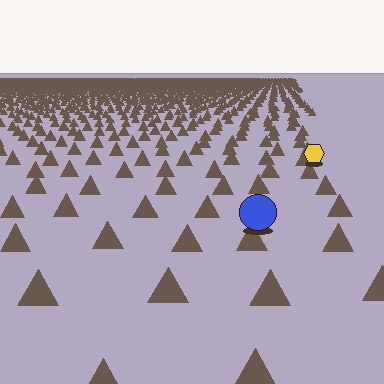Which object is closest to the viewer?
The blue circle is closest. The texture marks near it are larger and more spread out.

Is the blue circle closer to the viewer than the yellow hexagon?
Yes. The blue circle is closer — you can tell from the texture gradient: the ground texture is coarser near it.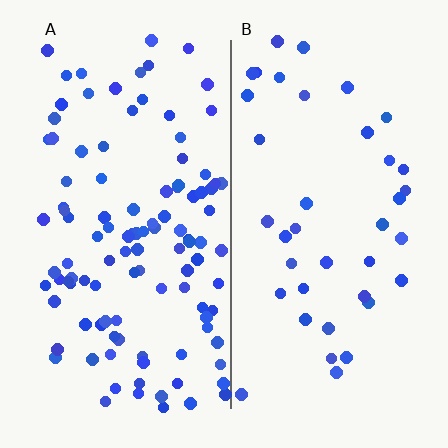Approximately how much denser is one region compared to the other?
Approximately 2.8× — region A over region B.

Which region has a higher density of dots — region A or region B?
A (the left).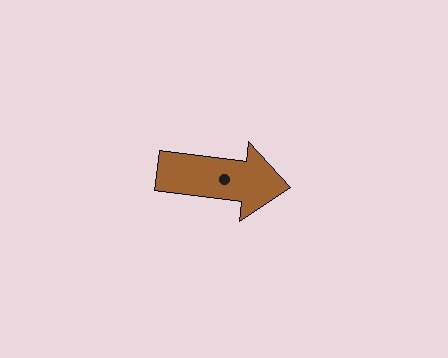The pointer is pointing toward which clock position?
Roughly 3 o'clock.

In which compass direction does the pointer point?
East.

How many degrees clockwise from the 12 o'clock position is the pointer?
Approximately 97 degrees.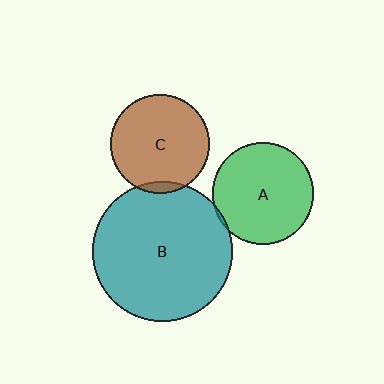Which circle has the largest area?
Circle B (teal).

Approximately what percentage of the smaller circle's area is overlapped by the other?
Approximately 5%.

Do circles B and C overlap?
Yes.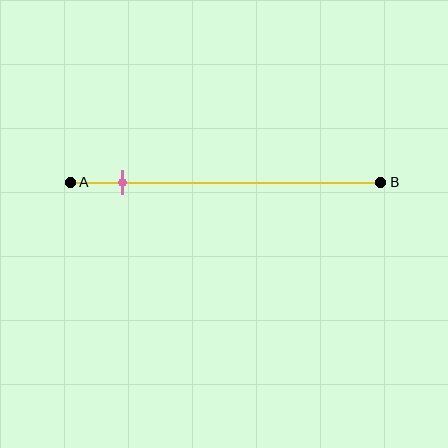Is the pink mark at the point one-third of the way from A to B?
No, the mark is at about 15% from A, not at the 33% one-third point.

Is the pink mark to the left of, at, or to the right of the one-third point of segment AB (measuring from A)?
The pink mark is to the left of the one-third point of segment AB.